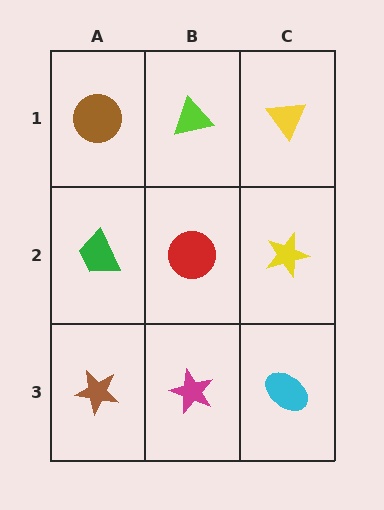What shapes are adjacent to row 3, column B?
A red circle (row 2, column B), a brown star (row 3, column A), a cyan ellipse (row 3, column C).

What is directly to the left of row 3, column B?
A brown star.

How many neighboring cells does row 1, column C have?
2.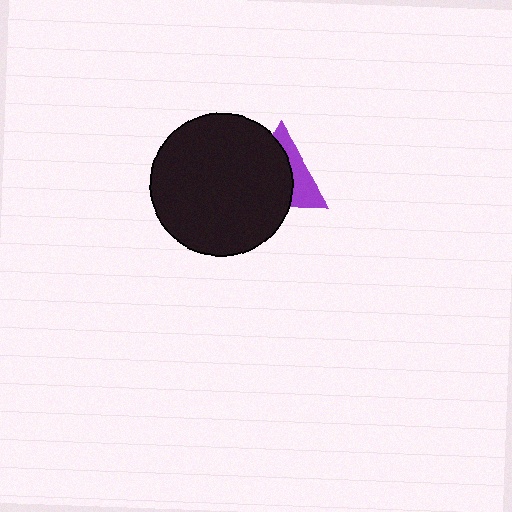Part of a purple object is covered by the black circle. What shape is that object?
It is a triangle.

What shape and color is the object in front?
The object in front is a black circle.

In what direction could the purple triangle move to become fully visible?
The purple triangle could move right. That would shift it out from behind the black circle entirely.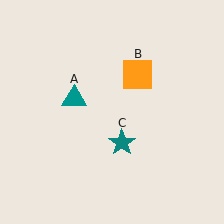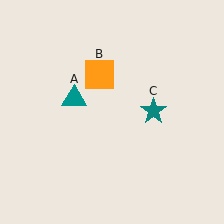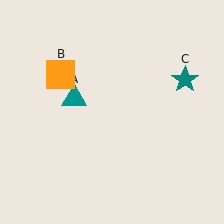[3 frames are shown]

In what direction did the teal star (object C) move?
The teal star (object C) moved up and to the right.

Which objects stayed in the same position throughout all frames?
Teal triangle (object A) remained stationary.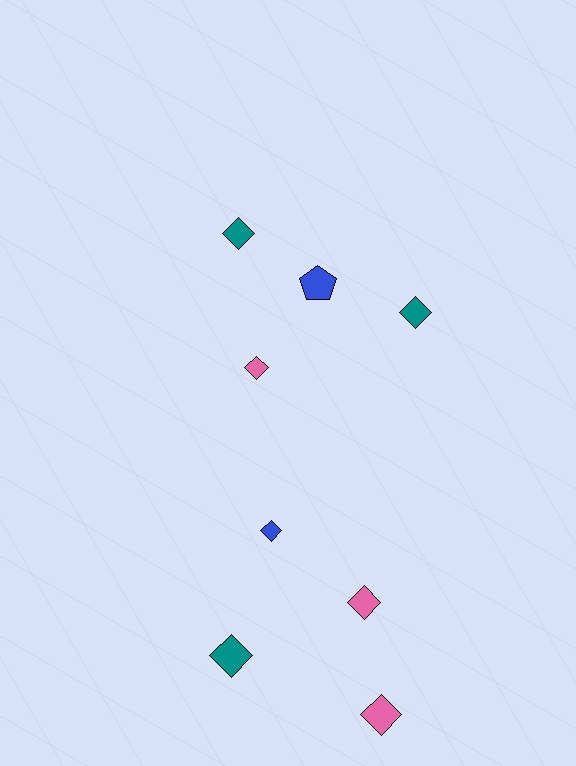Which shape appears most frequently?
Diamond, with 7 objects.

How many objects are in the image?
There are 8 objects.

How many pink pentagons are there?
There are no pink pentagons.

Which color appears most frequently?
Teal, with 3 objects.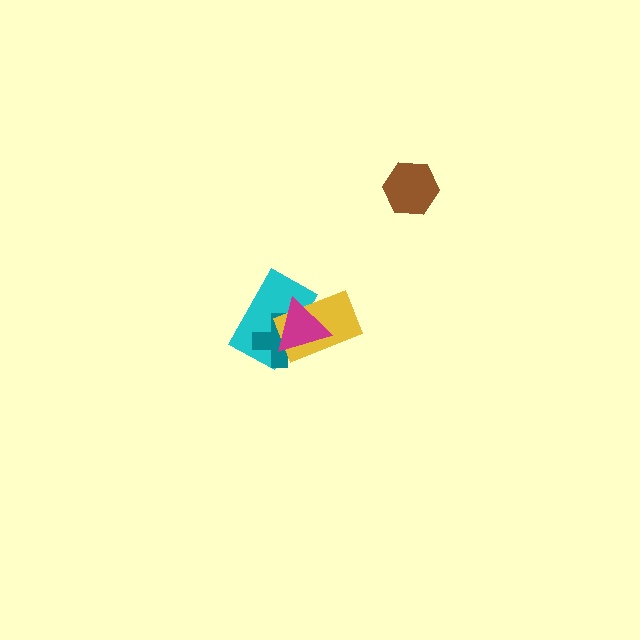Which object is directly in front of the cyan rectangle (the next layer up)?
The teal cross is directly in front of the cyan rectangle.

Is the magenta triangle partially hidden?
No, no other shape covers it.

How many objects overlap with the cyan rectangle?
3 objects overlap with the cyan rectangle.